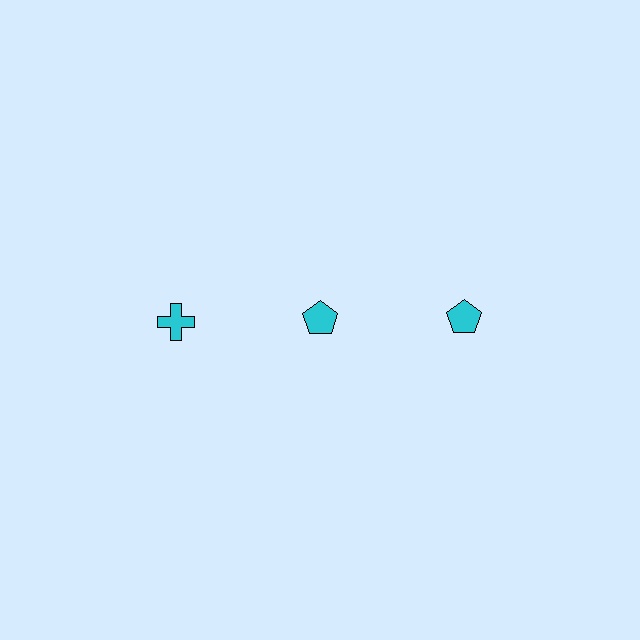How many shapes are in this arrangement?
There are 3 shapes arranged in a grid pattern.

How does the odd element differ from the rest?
It has a different shape: cross instead of pentagon.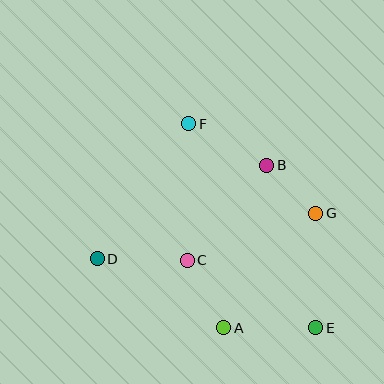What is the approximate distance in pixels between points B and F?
The distance between B and F is approximately 88 pixels.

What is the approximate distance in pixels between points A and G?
The distance between A and G is approximately 147 pixels.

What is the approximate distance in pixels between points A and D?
The distance between A and D is approximately 144 pixels.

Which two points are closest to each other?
Points B and G are closest to each other.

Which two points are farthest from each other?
Points E and F are farthest from each other.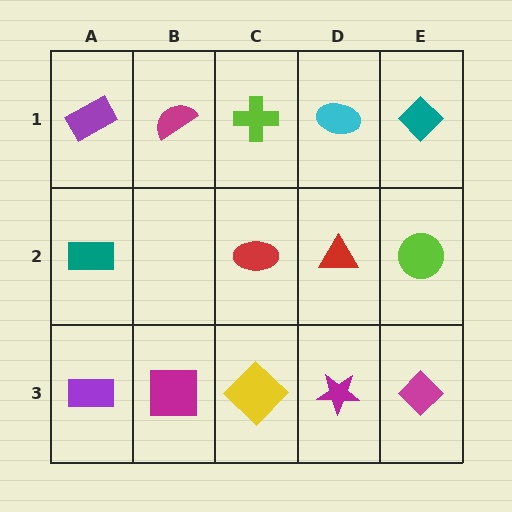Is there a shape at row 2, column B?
No, that cell is empty.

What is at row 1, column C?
A lime cross.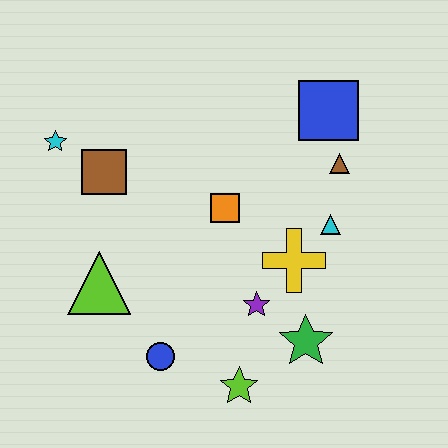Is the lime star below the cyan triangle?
Yes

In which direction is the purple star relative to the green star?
The purple star is to the left of the green star.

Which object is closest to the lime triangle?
The blue circle is closest to the lime triangle.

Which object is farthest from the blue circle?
The blue square is farthest from the blue circle.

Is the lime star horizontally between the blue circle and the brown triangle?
Yes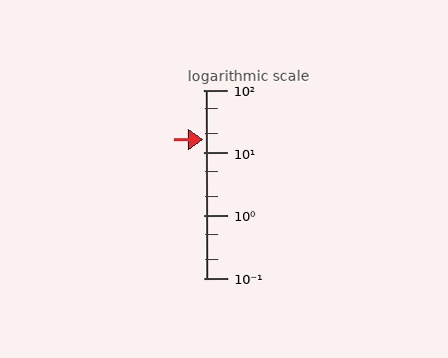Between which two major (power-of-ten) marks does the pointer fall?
The pointer is between 10 and 100.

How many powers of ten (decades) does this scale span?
The scale spans 3 decades, from 0.1 to 100.